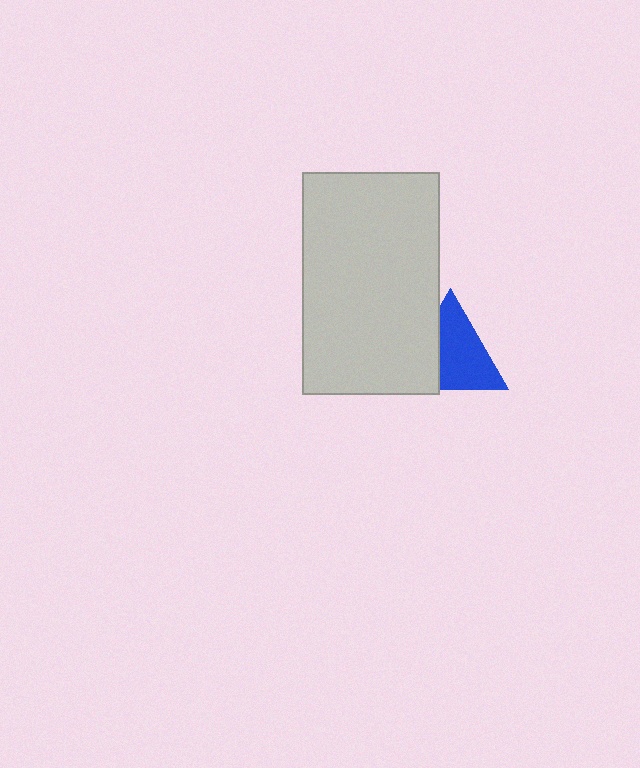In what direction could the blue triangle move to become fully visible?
The blue triangle could move right. That would shift it out from behind the light gray rectangle entirely.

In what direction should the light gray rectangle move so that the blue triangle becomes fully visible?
The light gray rectangle should move left. That is the shortest direction to clear the overlap and leave the blue triangle fully visible.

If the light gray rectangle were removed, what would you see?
You would see the complete blue triangle.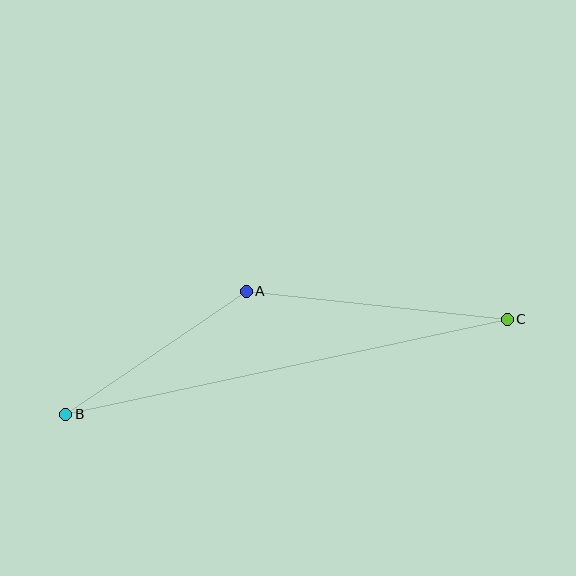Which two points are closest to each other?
Points A and B are closest to each other.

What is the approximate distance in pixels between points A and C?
The distance between A and C is approximately 262 pixels.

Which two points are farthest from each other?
Points B and C are farthest from each other.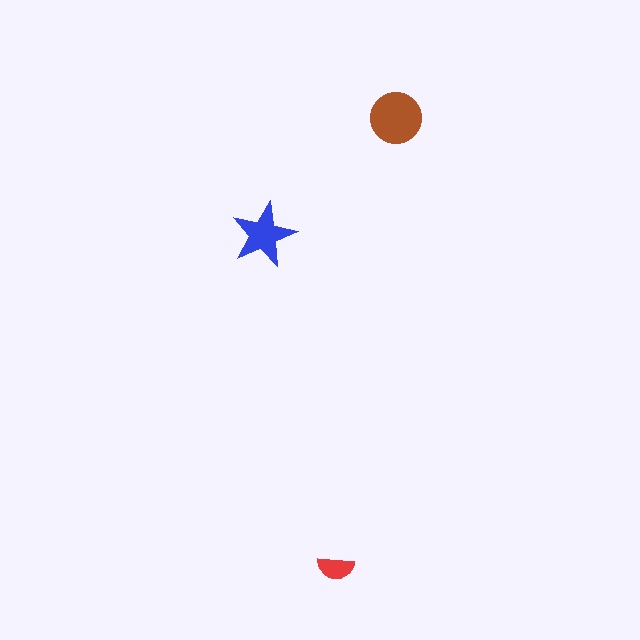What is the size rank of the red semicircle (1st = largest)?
3rd.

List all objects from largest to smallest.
The brown circle, the blue star, the red semicircle.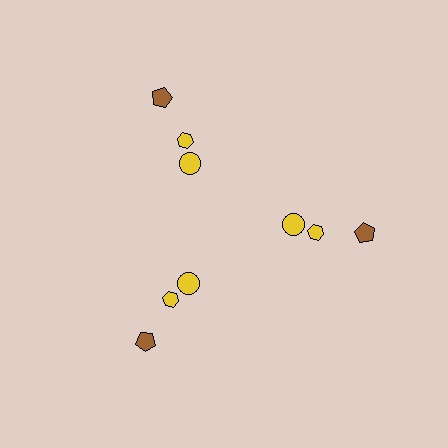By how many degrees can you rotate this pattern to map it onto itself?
The pattern maps onto itself every 120 degrees of rotation.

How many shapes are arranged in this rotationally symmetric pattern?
There are 9 shapes, arranged in 3 groups of 3.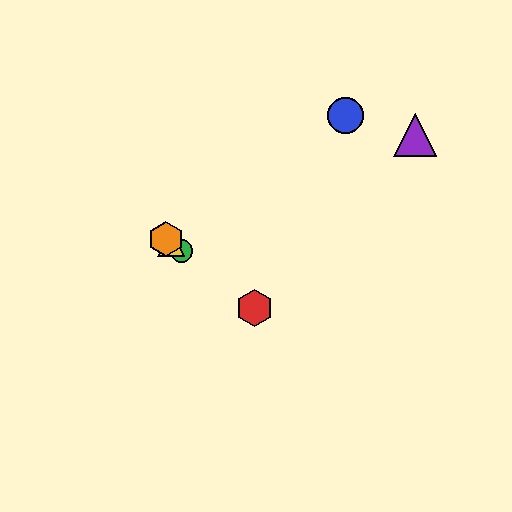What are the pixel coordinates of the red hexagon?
The red hexagon is at (255, 308).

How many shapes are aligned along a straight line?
4 shapes (the red hexagon, the green circle, the yellow triangle, the orange hexagon) are aligned along a straight line.